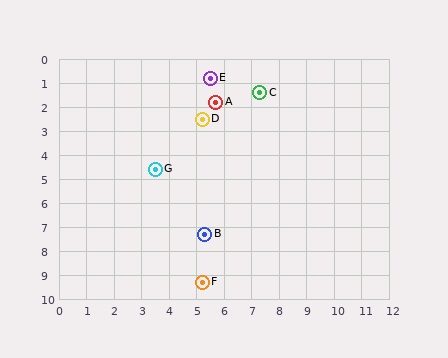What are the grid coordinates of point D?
Point D is at approximately (5.2, 2.5).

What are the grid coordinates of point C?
Point C is at approximately (7.3, 1.4).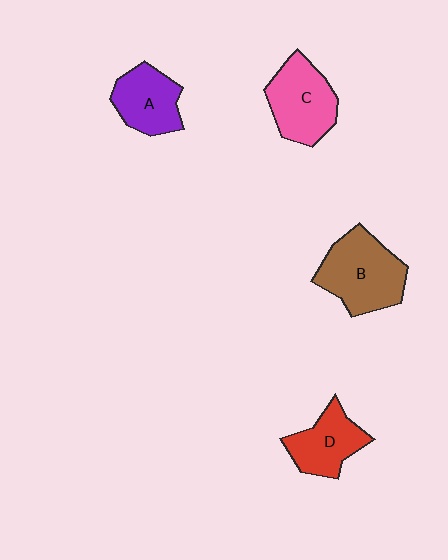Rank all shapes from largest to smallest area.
From largest to smallest: B (brown), C (pink), A (purple), D (red).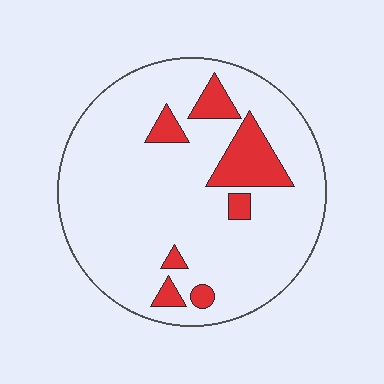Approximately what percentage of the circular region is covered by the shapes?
Approximately 15%.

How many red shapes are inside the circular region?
7.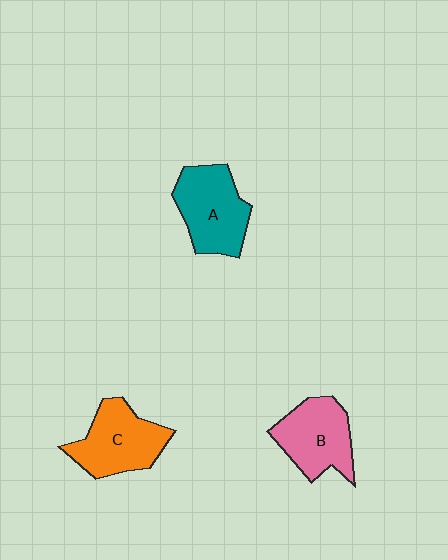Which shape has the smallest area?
Shape B (pink).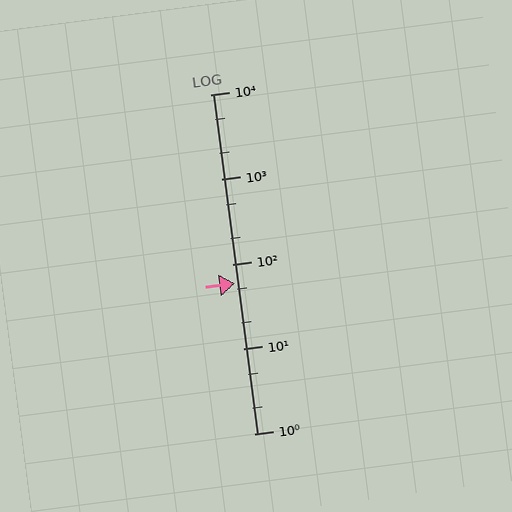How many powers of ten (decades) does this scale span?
The scale spans 4 decades, from 1 to 10000.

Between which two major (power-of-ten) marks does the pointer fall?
The pointer is between 10 and 100.